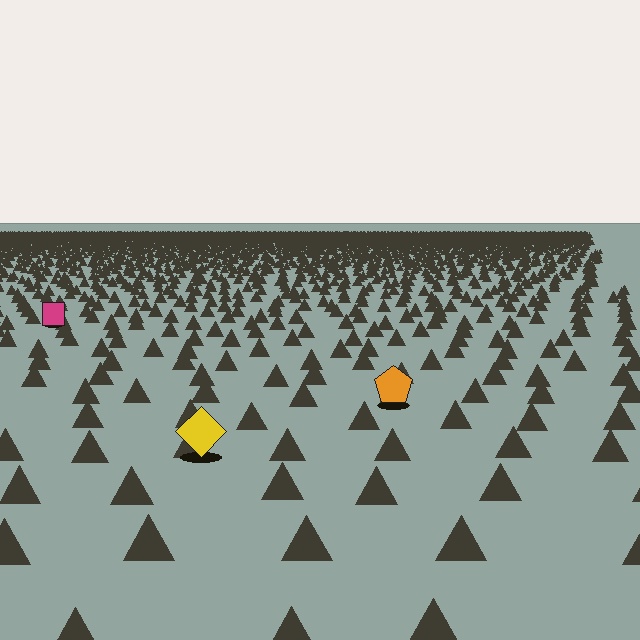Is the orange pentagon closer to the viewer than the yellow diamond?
No. The yellow diamond is closer — you can tell from the texture gradient: the ground texture is coarser near it.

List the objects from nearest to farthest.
From nearest to farthest: the yellow diamond, the orange pentagon, the magenta square.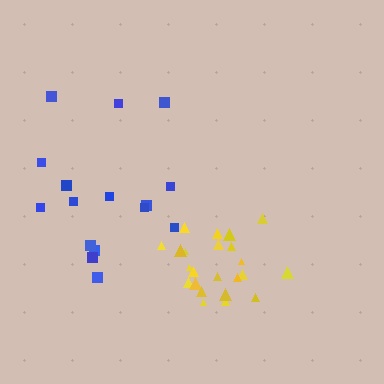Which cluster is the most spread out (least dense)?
Blue.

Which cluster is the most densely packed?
Yellow.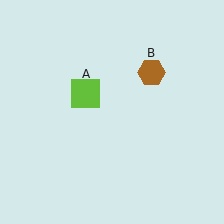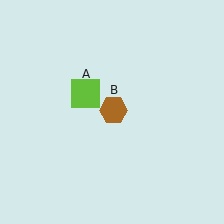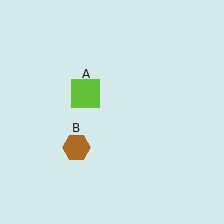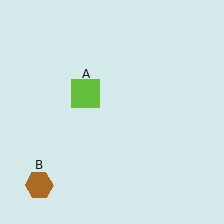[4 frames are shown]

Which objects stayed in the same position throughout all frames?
Lime square (object A) remained stationary.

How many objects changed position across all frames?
1 object changed position: brown hexagon (object B).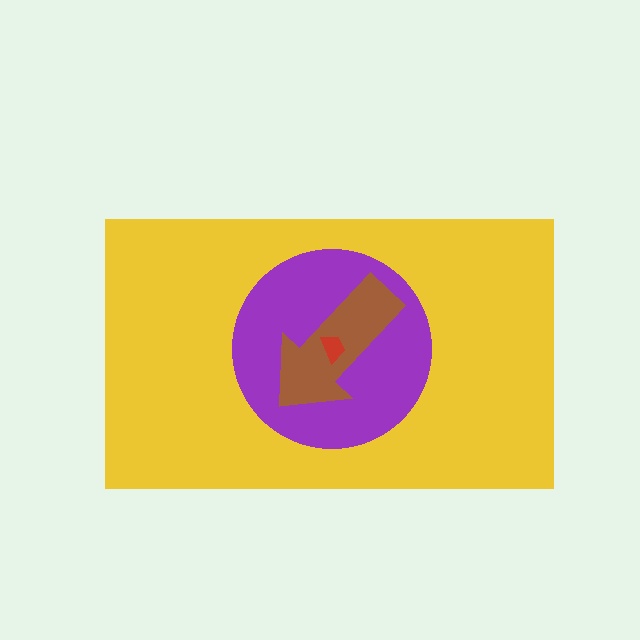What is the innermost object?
The red trapezoid.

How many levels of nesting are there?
4.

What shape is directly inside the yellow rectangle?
The purple circle.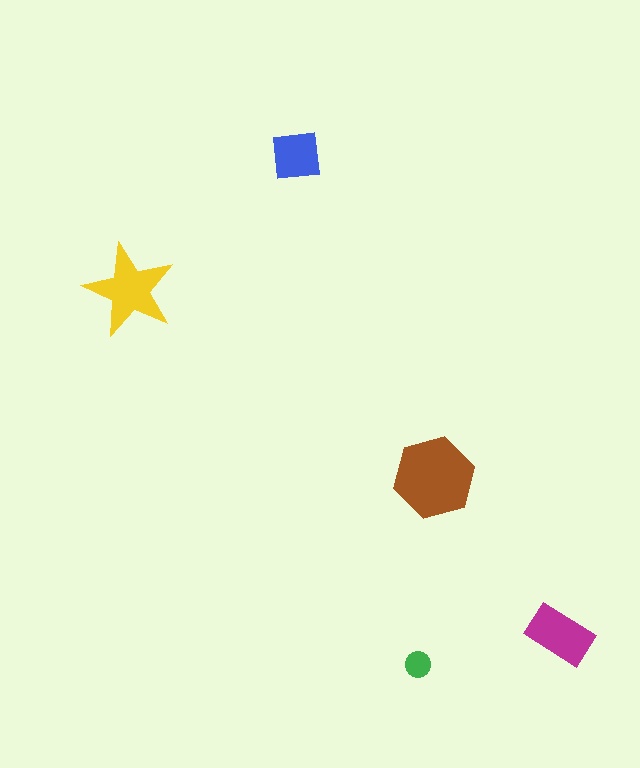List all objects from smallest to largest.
The green circle, the blue square, the magenta rectangle, the yellow star, the brown hexagon.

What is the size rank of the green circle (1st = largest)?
5th.